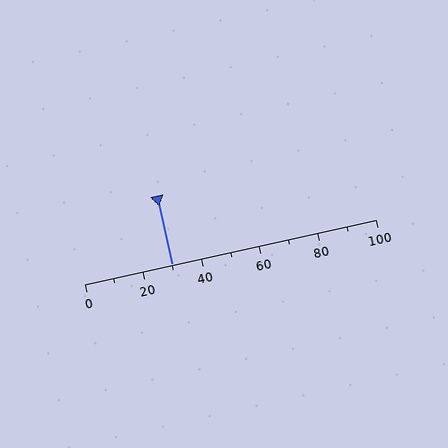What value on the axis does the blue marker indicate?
The marker indicates approximately 30.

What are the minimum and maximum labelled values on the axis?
The axis runs from 0 to 100.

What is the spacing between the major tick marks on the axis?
The major ticks are spaced 20 apart.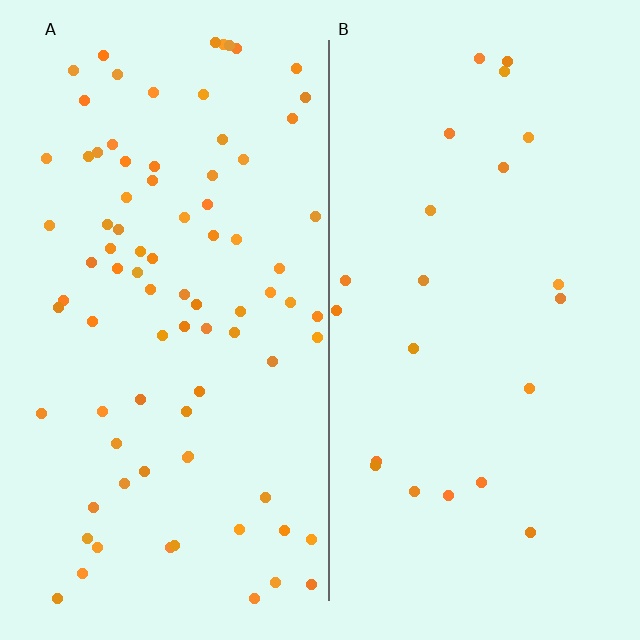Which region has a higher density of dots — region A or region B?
A (the left).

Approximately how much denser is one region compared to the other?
Approximately 3.7× — region A over region B.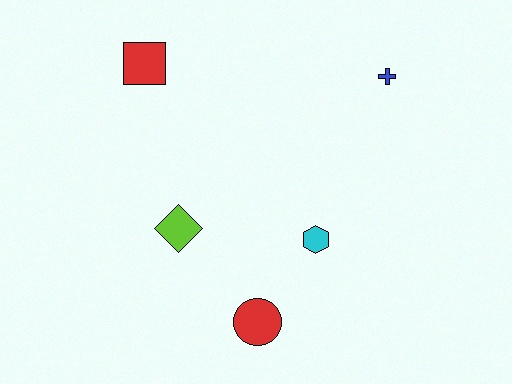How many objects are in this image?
There are 5 objects.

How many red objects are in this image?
There are 2 red objects.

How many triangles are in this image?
There are no triangles.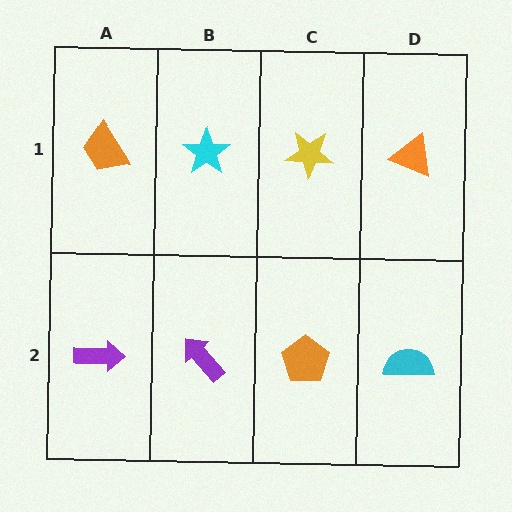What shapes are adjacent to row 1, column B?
A purple arrow (row 2, column B), an orange trapezoid (row 1, column A), a yellow star (row 1, column C).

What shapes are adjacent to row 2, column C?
A yellow star (row 1, column C), a purple arrow (row 2, column B), a cyan semicircle (row 2, column D).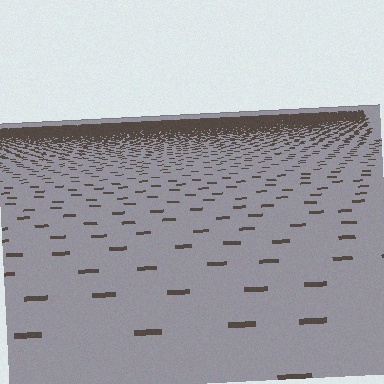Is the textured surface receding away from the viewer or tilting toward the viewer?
The surface is receding away from the viewer. Texture elements get smaller and denser toward the top.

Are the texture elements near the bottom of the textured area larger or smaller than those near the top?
Larger. Near the bottom, elements are closer to the viewer and appear at a bigger on-screen size.